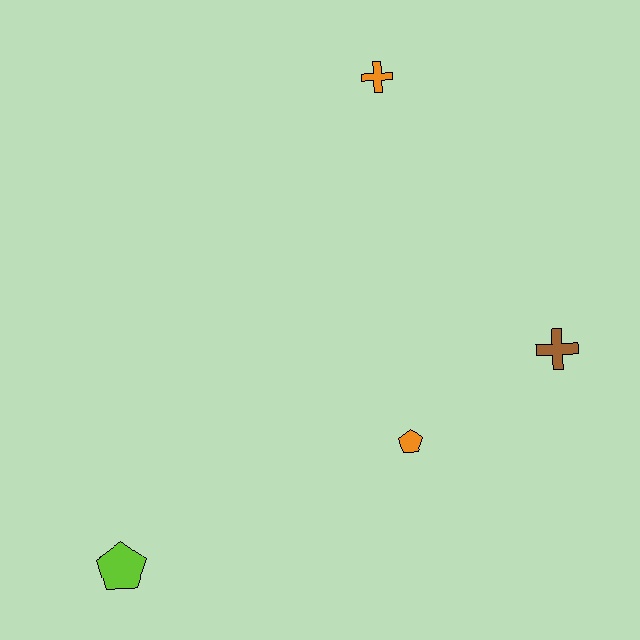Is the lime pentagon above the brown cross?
No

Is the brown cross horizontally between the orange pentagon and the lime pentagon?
No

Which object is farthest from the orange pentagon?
The orange cross is farthest from the orange pentagon.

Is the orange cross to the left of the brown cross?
Yes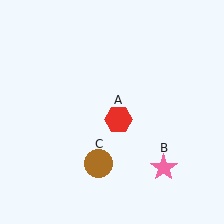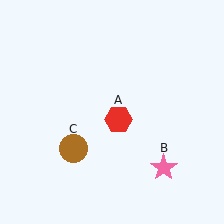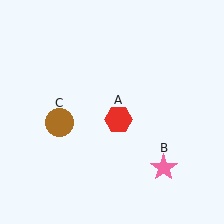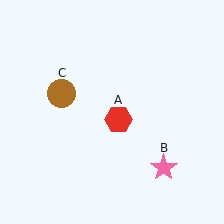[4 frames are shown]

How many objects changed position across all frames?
1 object changed position: brown circle (object C).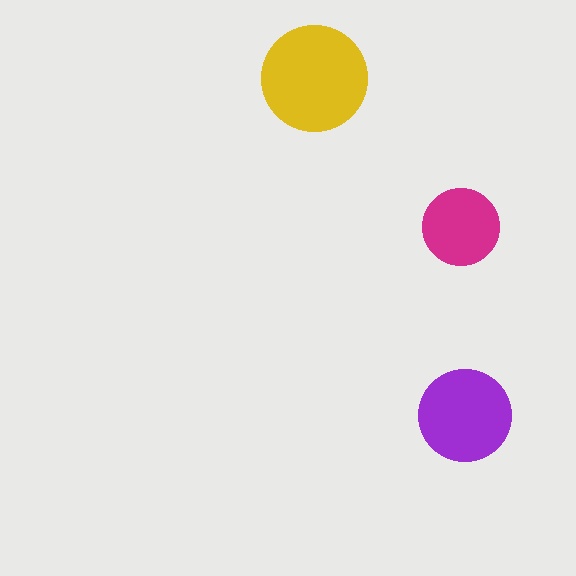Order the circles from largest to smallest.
the yellow one, the purple one, the magenta one.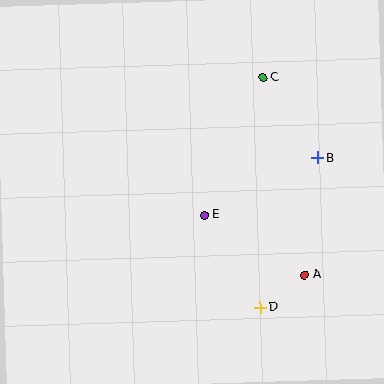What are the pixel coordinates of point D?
Point D is at (261, 307).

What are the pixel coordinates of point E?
Point E is at (204, 215).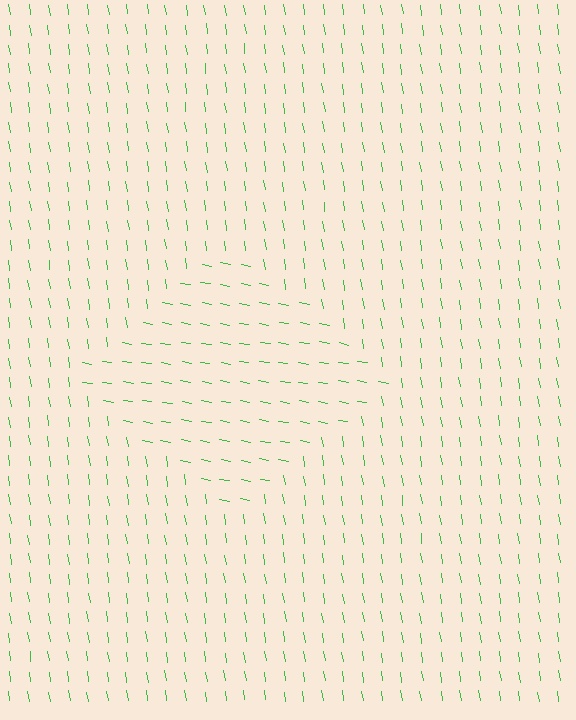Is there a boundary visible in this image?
Yes, there is a texture boundary formed by a change in line orientation.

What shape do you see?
I see a diamond.